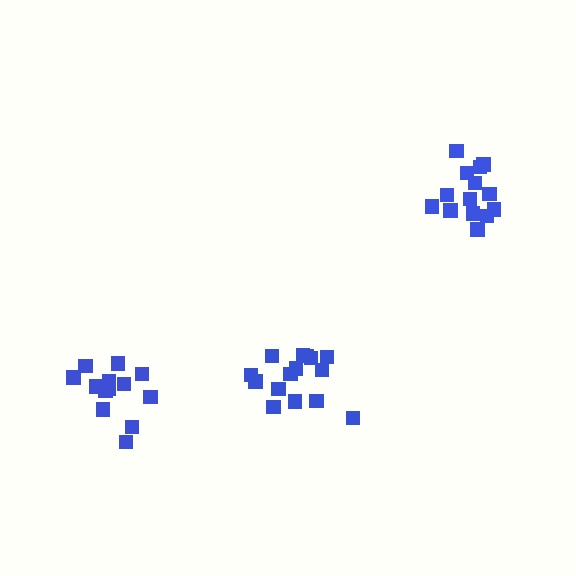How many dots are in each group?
Group 1: 15 dots, Group 2: 14 dots, Group 3: 13 dots (42 total).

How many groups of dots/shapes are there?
There are 3 groups.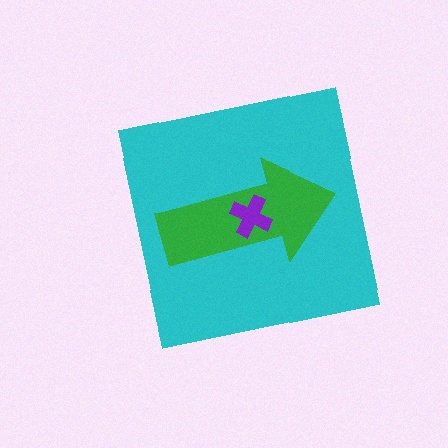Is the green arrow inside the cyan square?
Yes.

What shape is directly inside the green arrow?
The purple cross.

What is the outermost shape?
The cyan square.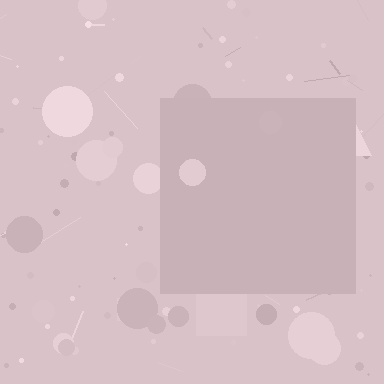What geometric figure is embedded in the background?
A square is embedded in the background.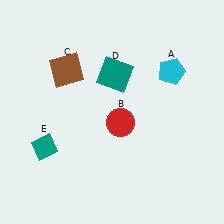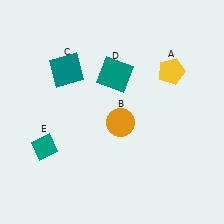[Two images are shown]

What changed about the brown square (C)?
In Image 1, C is brown. In Image 2, it changed to teal.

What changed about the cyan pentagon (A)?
In Image 1, A is cyan. In Image 2, it changed to yellow.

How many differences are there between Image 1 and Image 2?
There are 3 differences between the two images.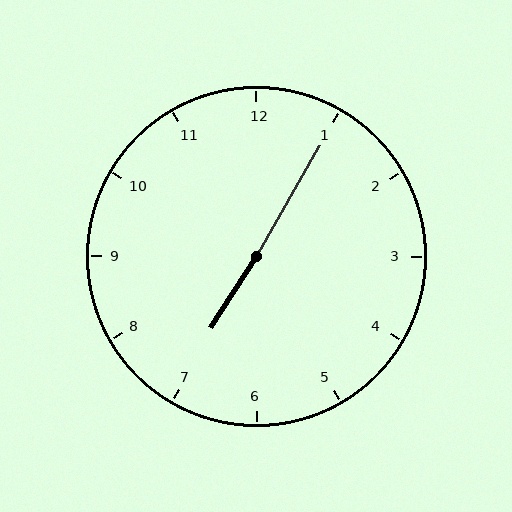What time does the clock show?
7:05.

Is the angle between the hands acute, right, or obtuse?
It is obtuse.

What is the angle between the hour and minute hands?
Approximately 178 degrees.